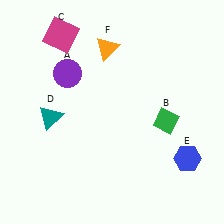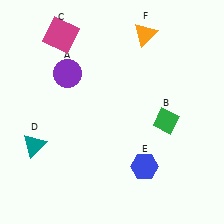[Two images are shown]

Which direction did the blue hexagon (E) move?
The blue hexagon (E) moved left.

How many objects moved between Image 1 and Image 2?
3 objects moved between the two images.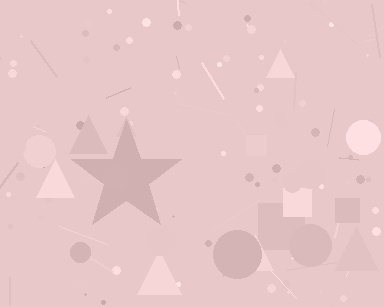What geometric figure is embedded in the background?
A star is embedded in the background.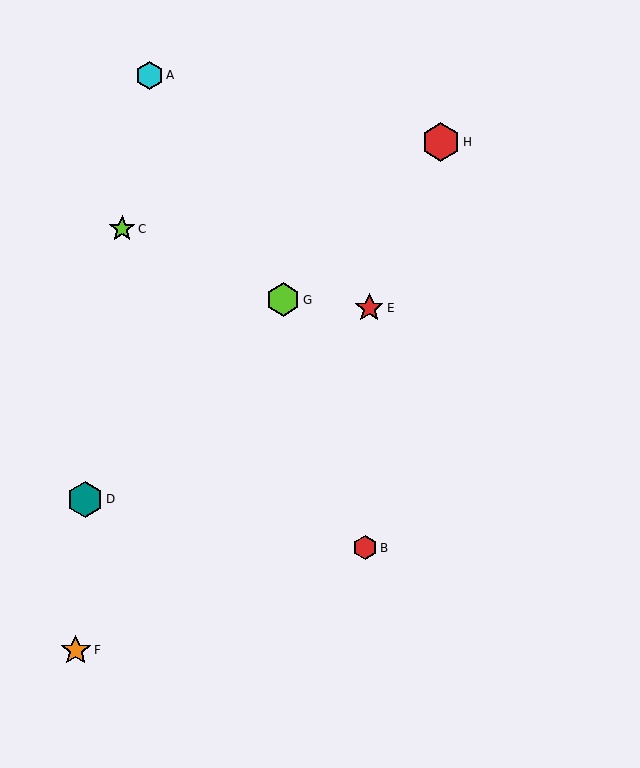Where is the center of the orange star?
The center of the orange star is at (76, 650).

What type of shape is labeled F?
Shape F is an orange star.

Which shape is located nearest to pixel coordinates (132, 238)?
The lime star (labeled C) at (122, 229) is nearest to that location.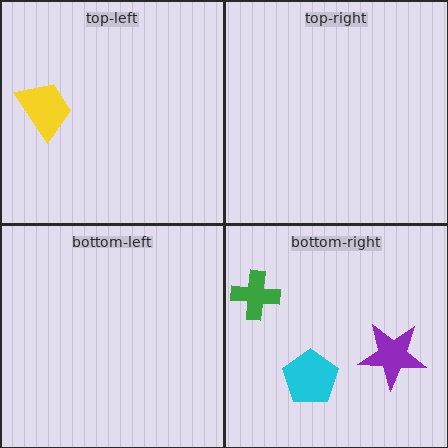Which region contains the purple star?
The bottom-right region.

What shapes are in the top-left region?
The yellow trapezoid.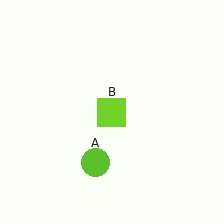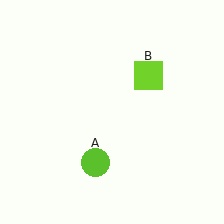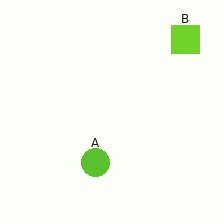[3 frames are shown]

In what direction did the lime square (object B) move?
The lime square (object B) moved up and to the right.